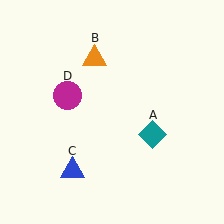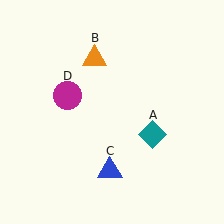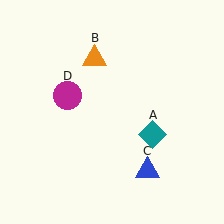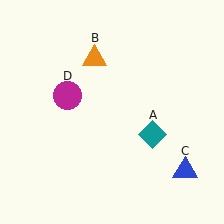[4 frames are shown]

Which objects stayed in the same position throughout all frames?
Teal diamond (object A) and orange triangle (object B) and magenta circle (object D) remained stationary.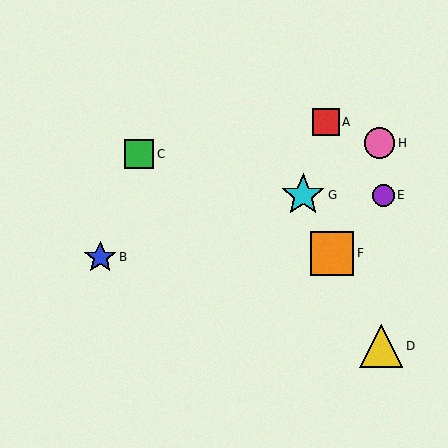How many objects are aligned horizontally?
2 objects (E, G) are aligned horizontally.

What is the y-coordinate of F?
Object F is at y≈253.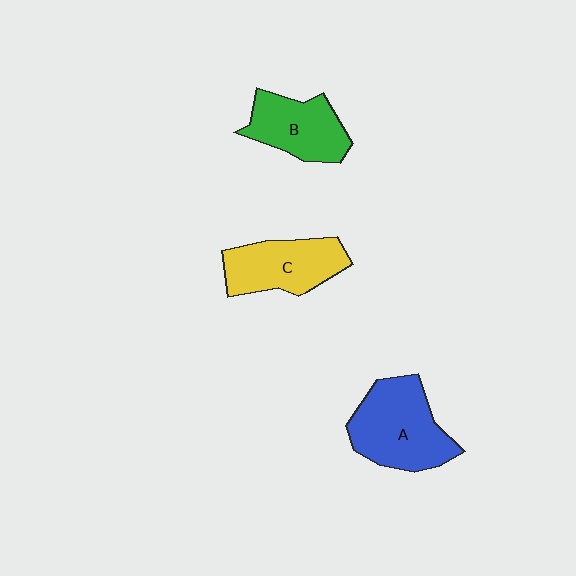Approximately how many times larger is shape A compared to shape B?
Approximately 1.3 times.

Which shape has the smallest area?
Shape B (green).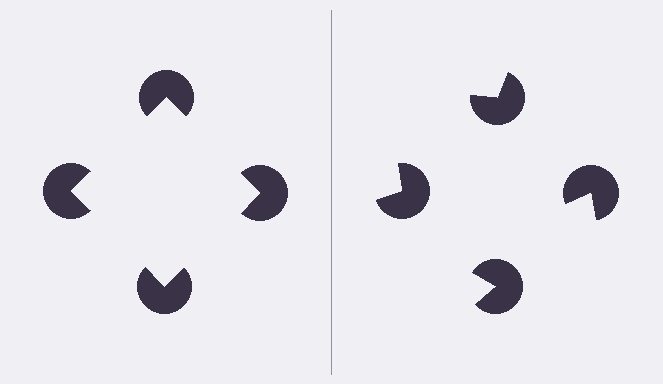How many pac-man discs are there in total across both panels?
8 — 4 on each side.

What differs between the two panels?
The pac-man discs are positioned identically on both sides; only the wedge orientations differ. On the left they align to a square; on the right they are misaligned.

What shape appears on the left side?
An illusory square.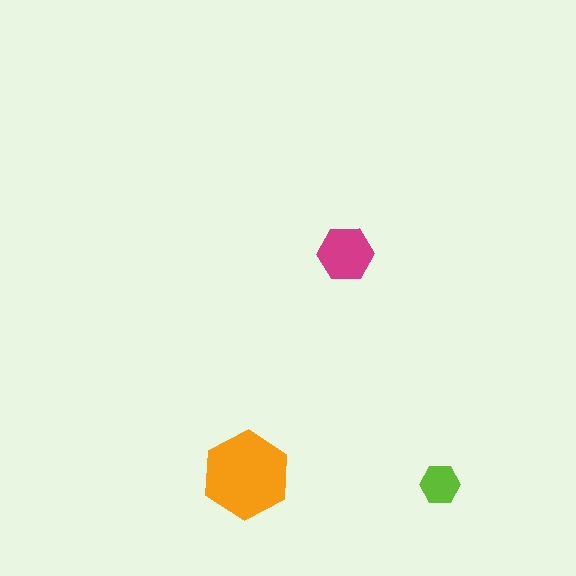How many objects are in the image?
There are 3 objects in the image.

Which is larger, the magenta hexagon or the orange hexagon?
The orange one.